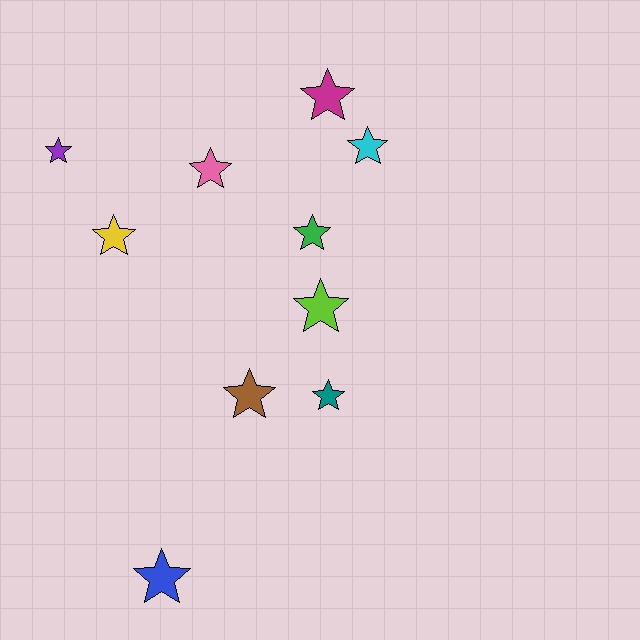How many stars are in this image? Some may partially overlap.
There are 10 stars.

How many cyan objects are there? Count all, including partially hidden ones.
There is 1 cyan object.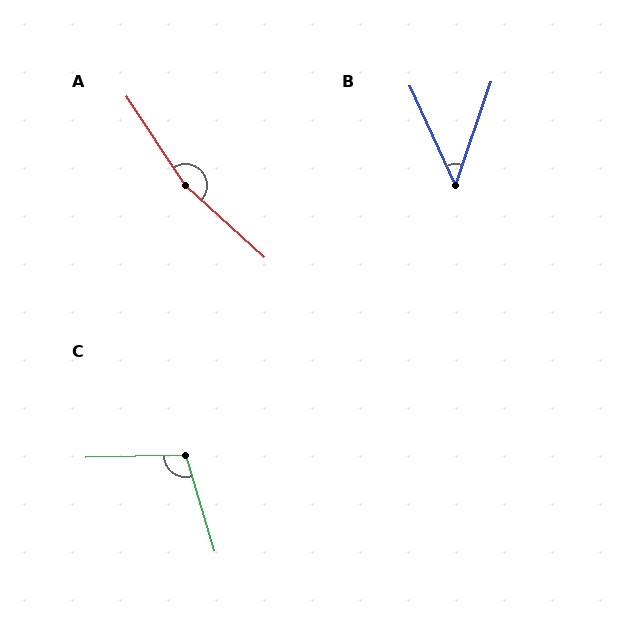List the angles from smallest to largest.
B (44°), C (105°), A (166°).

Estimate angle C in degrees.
Approximately 105 degrees.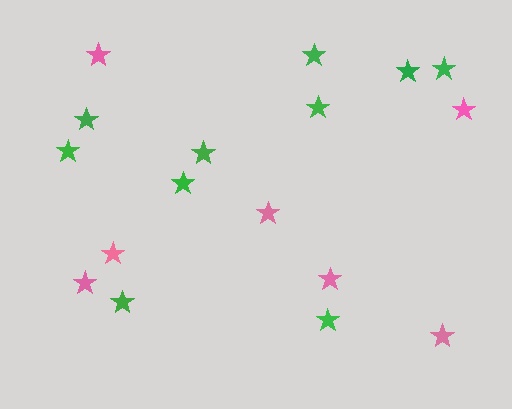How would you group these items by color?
There are 2 groups: one group of pink stars (7) and one group of green stars (10).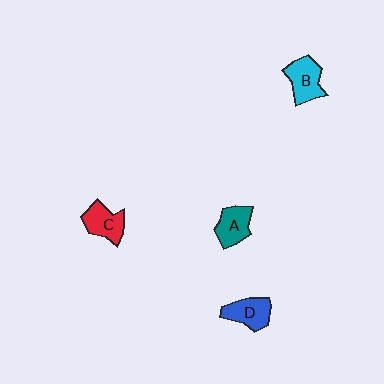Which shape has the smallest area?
Shape A (teal).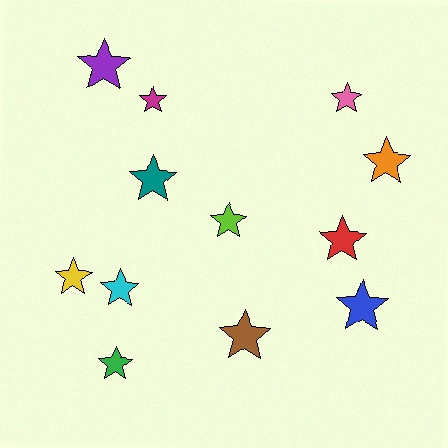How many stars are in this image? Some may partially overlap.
There are 12 stars.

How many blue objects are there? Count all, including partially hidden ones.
There is 1 blue object.